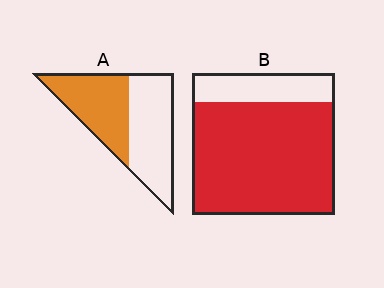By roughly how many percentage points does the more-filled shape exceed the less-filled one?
By roughly 35 percentage points (B over A).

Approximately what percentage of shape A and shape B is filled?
A is approximately 45% and B is approximately 80%.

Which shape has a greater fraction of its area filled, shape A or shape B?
Shape B.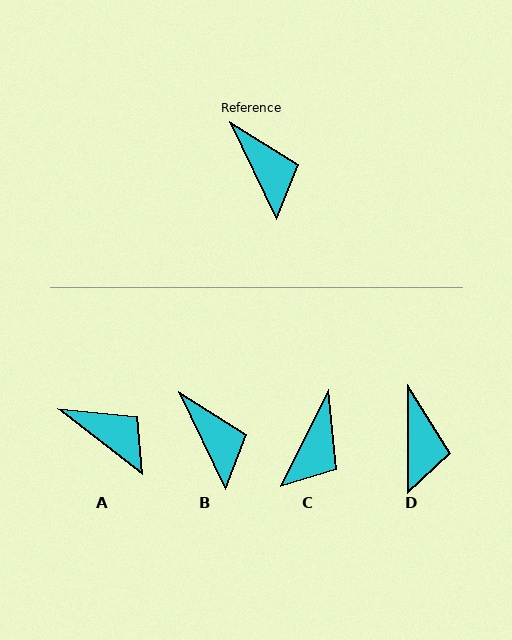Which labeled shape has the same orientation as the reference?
B.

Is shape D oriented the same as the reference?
No, it is off by about 26 degrees.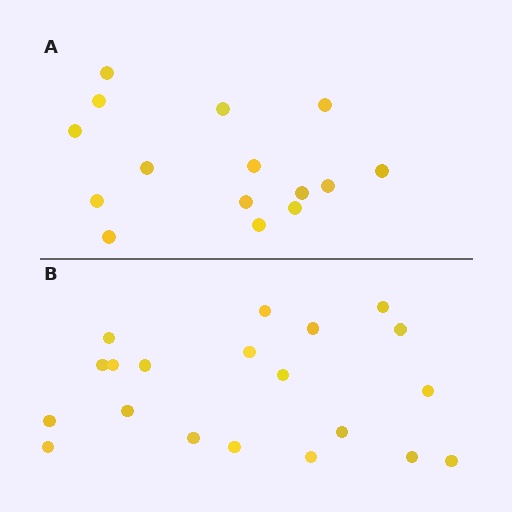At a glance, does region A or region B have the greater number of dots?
Region B (the bottom region) has more dots.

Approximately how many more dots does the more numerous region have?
Region B has about 5 more dots than region A.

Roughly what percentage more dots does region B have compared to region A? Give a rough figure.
About 35% more.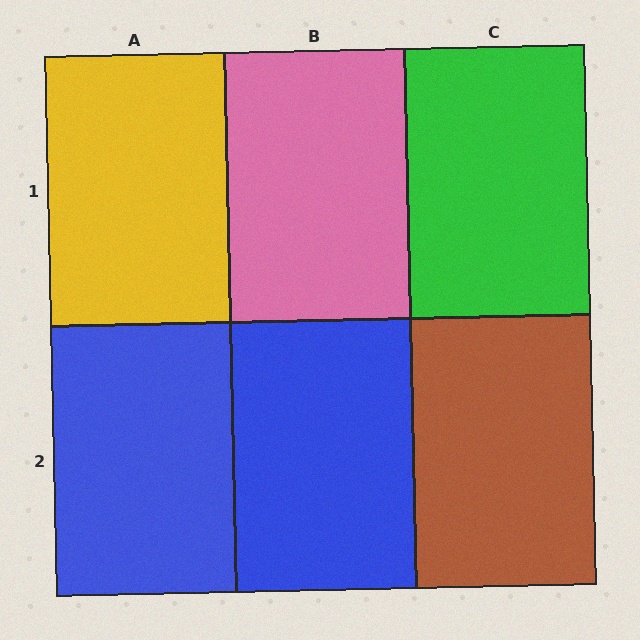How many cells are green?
1 cell is green.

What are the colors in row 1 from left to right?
Yellow, pink, green.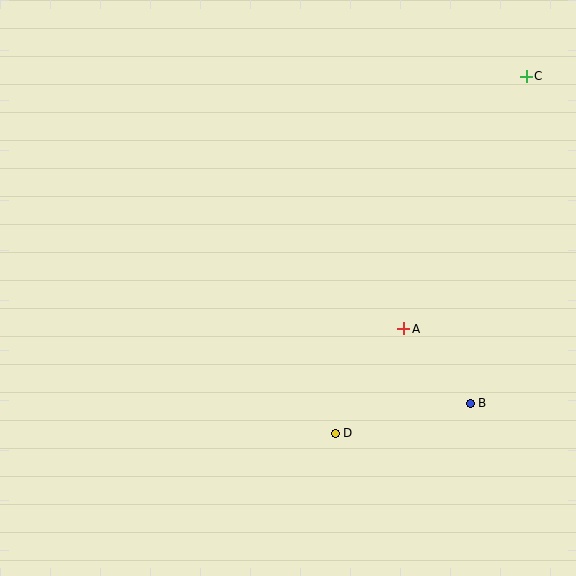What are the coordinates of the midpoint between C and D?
The midpoint between C and D is at (431, 255).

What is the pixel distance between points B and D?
The distance between B and D is 138 pixels.